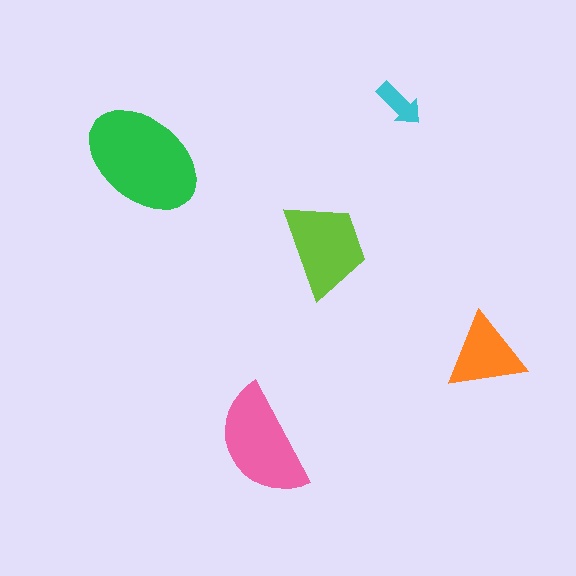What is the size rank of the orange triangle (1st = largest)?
4th.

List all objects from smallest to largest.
The cyan arrow, the orange triangle, the lime trapezoid, the pink semicircle, the green ellipse.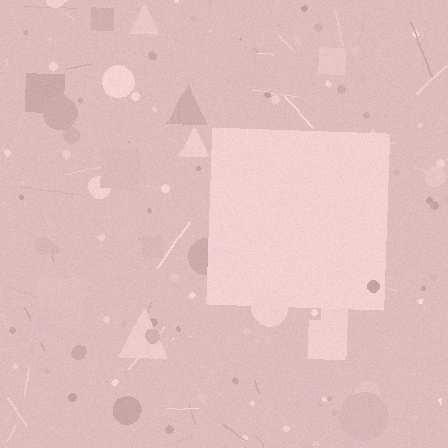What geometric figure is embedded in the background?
A square is embedded in the background.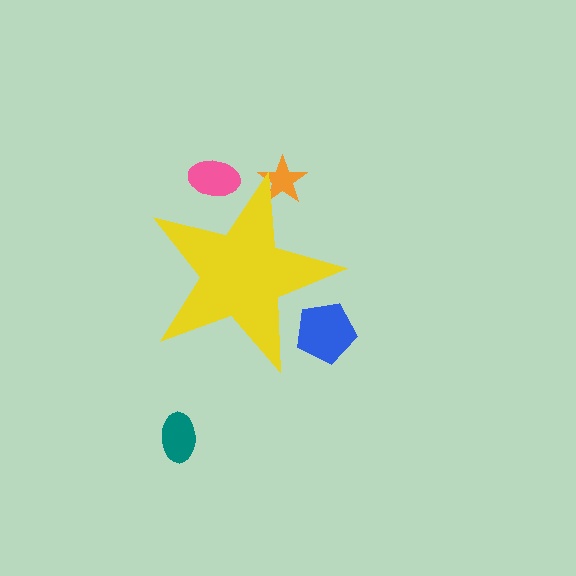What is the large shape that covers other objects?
A yellow star.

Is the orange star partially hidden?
Yes, the orange star is partially hidden behind the yellow star.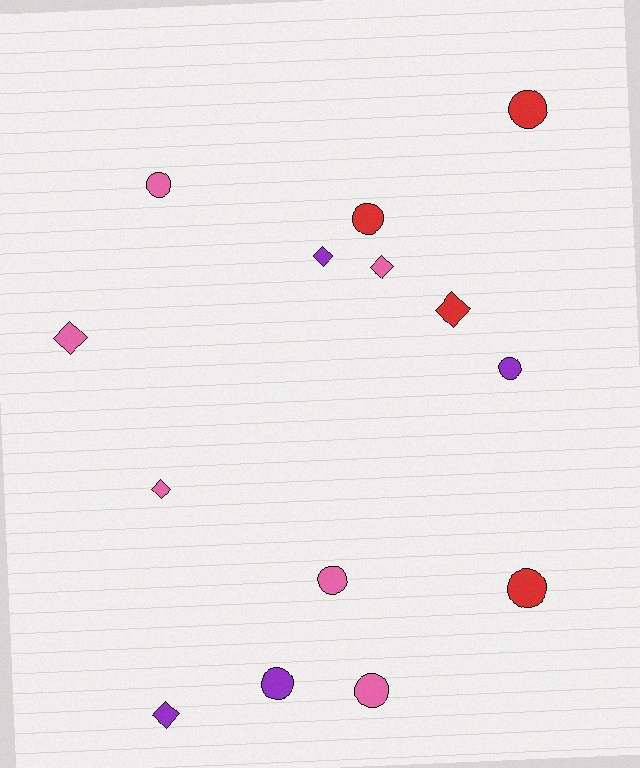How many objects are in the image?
There are 14 objects.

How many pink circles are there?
There are 3 pink circles.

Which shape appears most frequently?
Circle, with 8 objects.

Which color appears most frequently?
Pink, with 6 objects.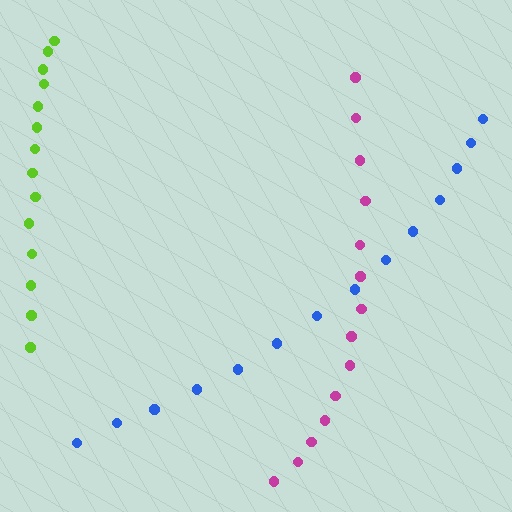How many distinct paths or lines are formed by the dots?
There are 3 distinct paths.